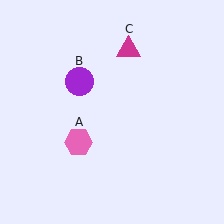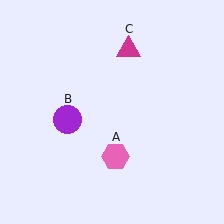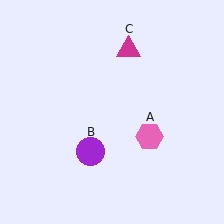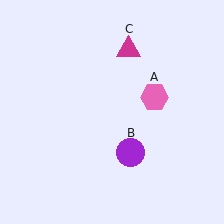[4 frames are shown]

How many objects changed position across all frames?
2 objects changed position: pink hexagon (object A), purple circle (object B).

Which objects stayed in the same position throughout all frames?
Magenta triangle (object C) remained stationary.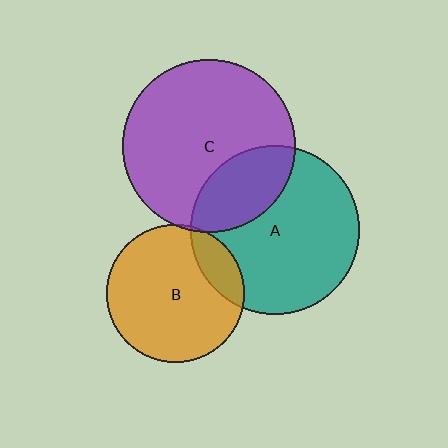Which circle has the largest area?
Circle C (purple).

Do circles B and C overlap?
Yes.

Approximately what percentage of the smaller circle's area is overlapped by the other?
Approximately 5%.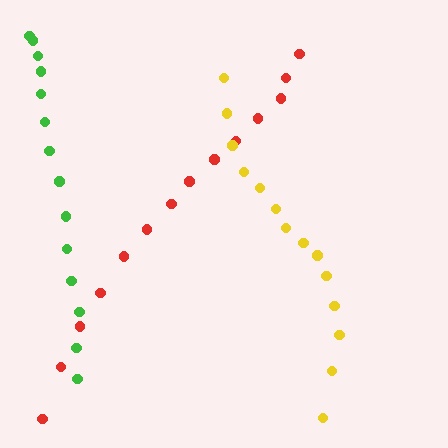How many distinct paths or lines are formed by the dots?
There are 3 distinct paths.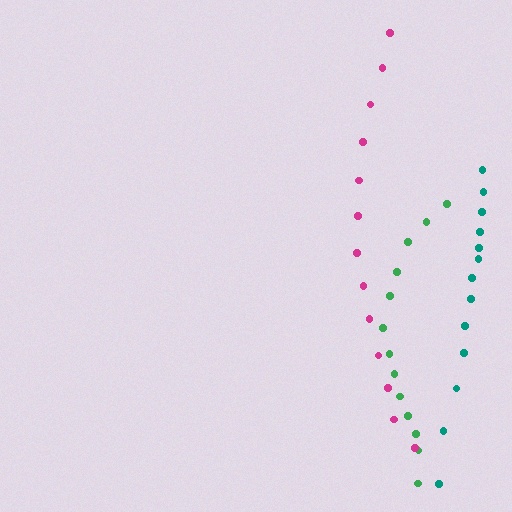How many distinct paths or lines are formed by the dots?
There are 3 distinct paths.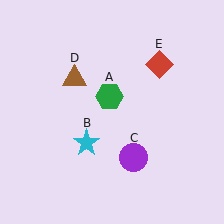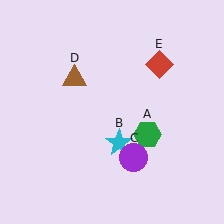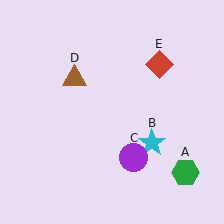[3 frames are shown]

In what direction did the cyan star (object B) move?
The cyan star (object B) moved right.